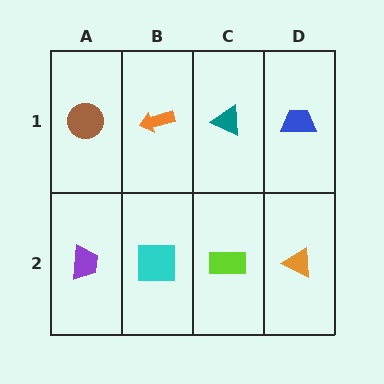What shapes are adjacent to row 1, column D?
An orange triangle (row 2, column D), a teal triangle (row 1, column C).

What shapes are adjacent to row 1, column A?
A purple trapezoid (row 2, column A), an orange arrow (row 1, column B).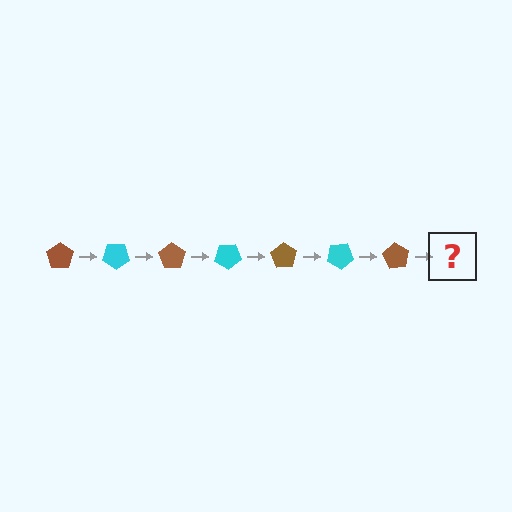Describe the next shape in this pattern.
It should be a cyan pentagon, rotated 245 degrees from the start.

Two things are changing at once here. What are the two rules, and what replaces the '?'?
The two rules are that it rotates 35 degrees each step and the color cycles through brown and cyan. The '?' should be a cyan pentagon, rotated 245 degrees from the start.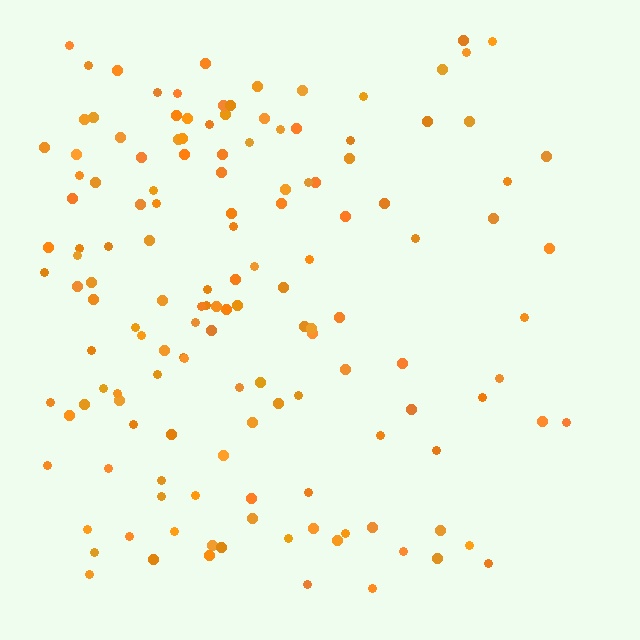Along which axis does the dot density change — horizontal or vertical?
Horizontal.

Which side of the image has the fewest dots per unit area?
The right.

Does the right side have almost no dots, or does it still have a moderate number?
Still a moderate number, just noticeably fewer than the left.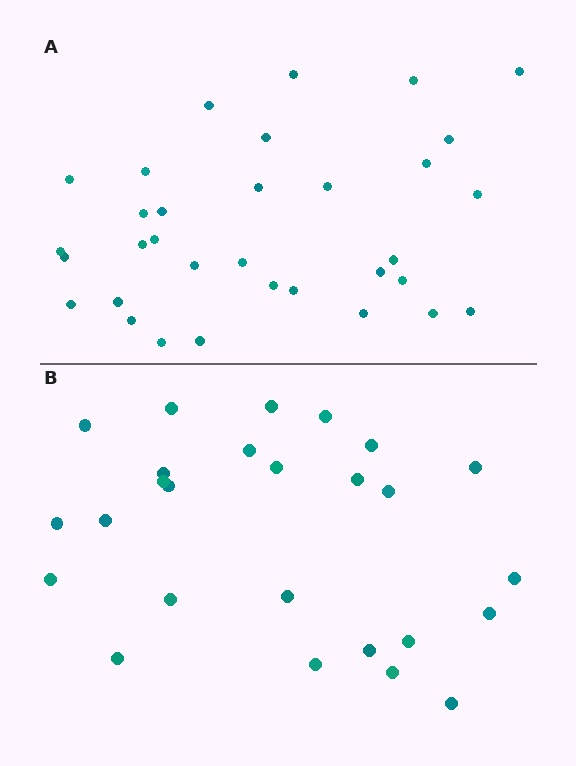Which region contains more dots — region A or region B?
Region A (the top region) has more dots.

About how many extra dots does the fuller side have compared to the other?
Region A has roughly 8 or so more dots than region B.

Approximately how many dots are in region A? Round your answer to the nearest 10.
About 30 dots. (The exact count is 33, which rounds to 30.)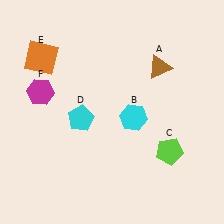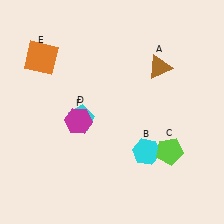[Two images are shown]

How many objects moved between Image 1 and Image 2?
2 objects moved between the two images.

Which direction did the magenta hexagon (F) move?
The magenta hexagon (F) moved right.